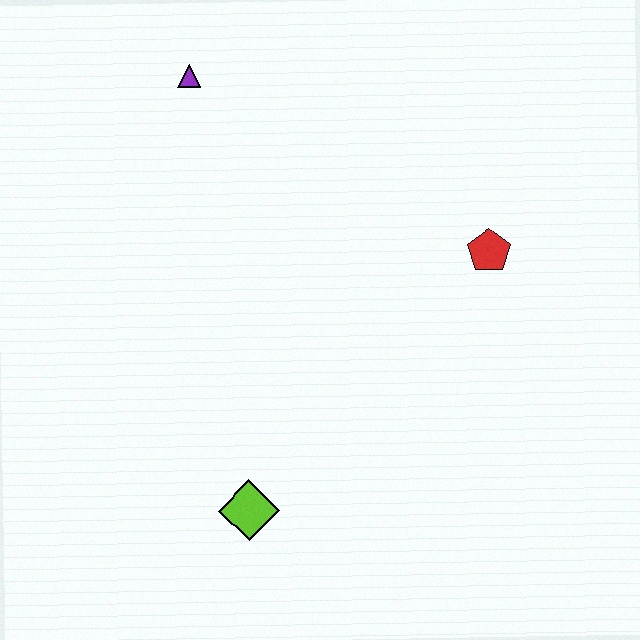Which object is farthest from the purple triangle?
The lime diamond is farthest from the purple triangle.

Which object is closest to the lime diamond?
The red pentagon is closest to the lime diamond.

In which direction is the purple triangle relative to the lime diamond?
The purple triangle is above the lime diamond.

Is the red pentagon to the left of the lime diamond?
No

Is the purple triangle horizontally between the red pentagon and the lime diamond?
No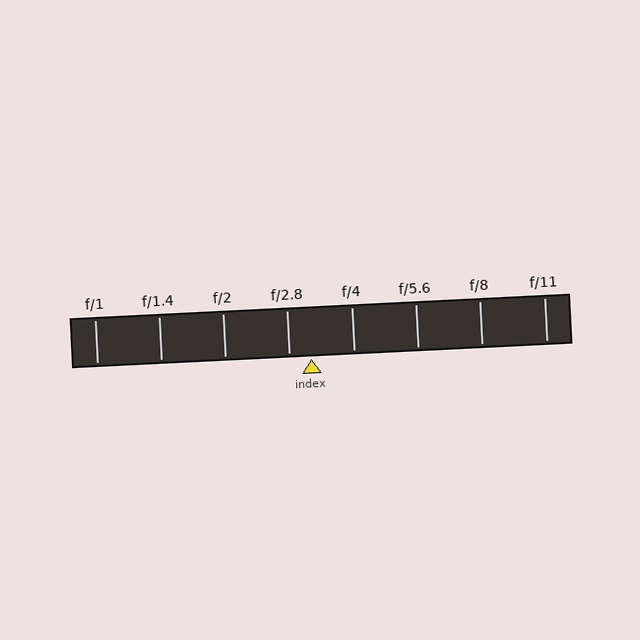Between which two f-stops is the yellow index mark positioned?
The index mark is between f/2.8 and f/4.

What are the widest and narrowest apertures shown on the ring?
The widest aperture shown is f/1 and the narrowest is f/11.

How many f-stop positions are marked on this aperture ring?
There are 8 f-stop positions marked.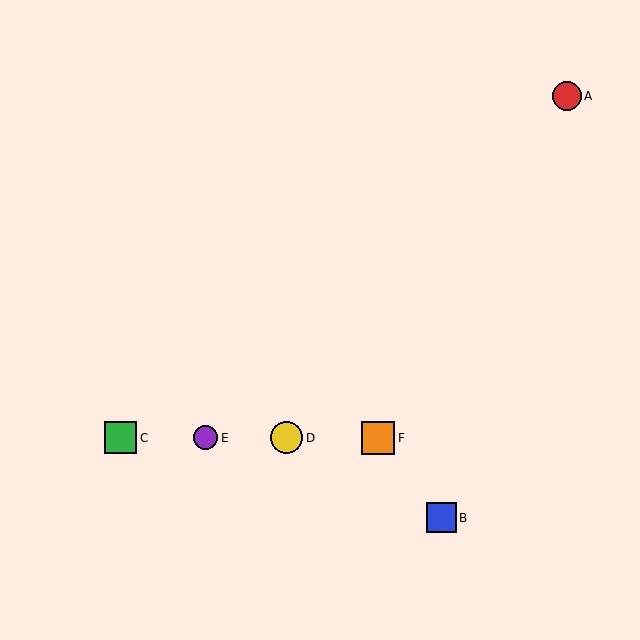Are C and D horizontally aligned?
Yes, both are at y≈438.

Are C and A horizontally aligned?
No, C is at y≈438 and A is at y≈96.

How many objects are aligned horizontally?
4 objects (C, D, E, F) are aligned horizontally.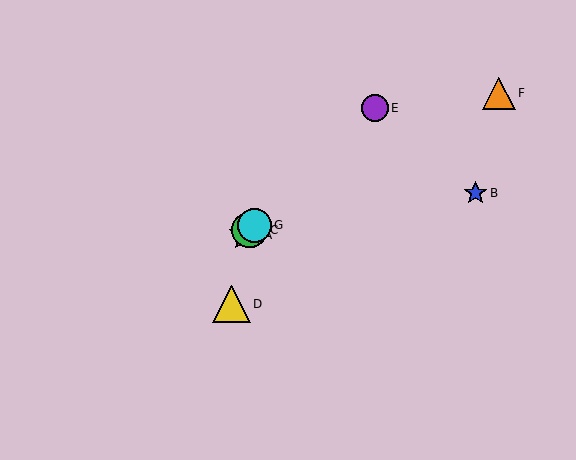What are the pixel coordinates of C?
Object C is at (250, 230).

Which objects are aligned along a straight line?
Objects A, C, E, G are aligned along a straight line.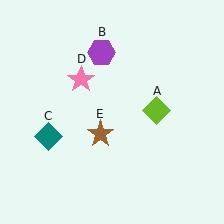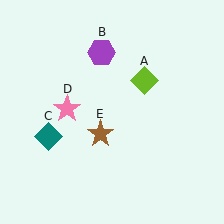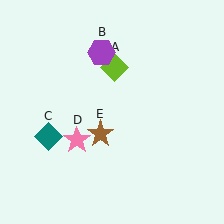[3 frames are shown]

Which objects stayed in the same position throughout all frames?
Purple hexagon (object B) and teal diamond (object C) and brown star (object E) remained stationary.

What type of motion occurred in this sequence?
The lime diamond (object A), pink star (object D) rotated counterclockwise around the center of the scene.